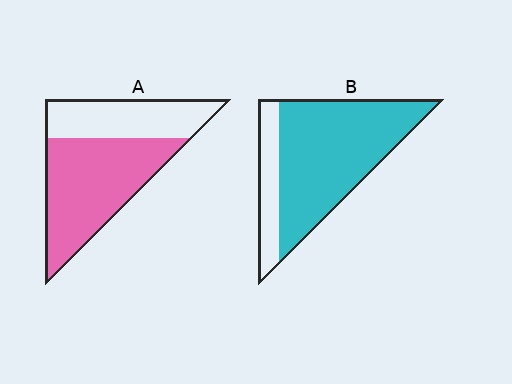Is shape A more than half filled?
Yes.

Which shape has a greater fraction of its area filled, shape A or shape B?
Shape B.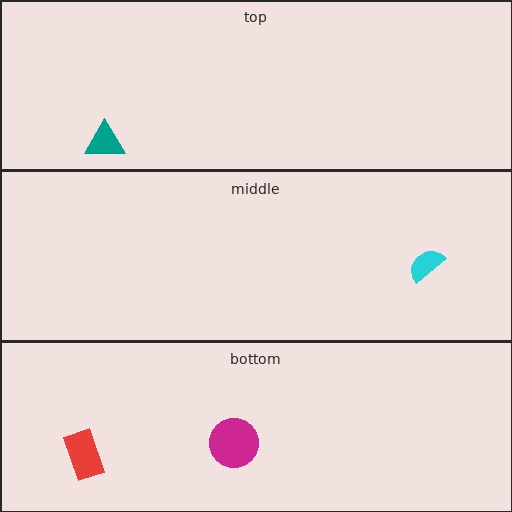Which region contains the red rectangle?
The bottom region.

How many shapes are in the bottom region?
2.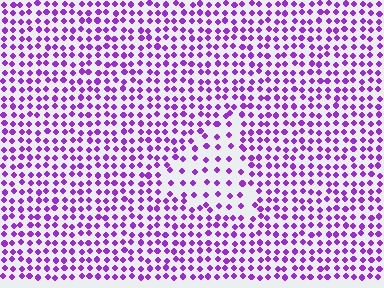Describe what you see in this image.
The image contains small purple elements arranged at two different densities. A triangle-shaped region is visible where the elements are less densely packed than the surrounding area.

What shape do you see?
I see a triangle.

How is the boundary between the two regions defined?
The boundary is defined by a change in element density (approximately 1.9x ratio). All elements are the same color, size, and shape.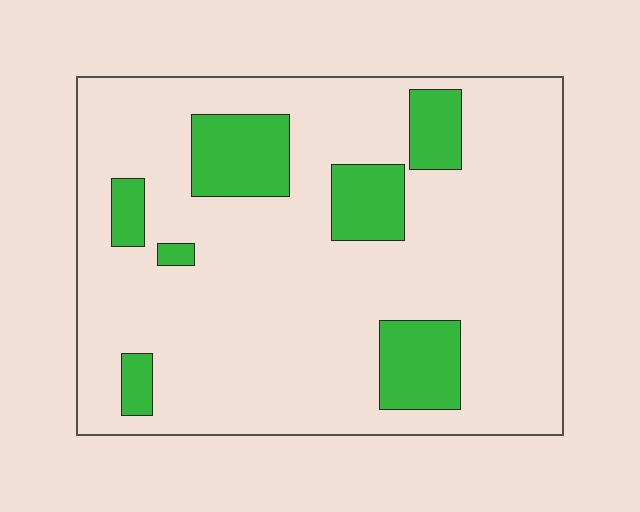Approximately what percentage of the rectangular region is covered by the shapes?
Approximately 20%.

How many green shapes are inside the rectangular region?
7.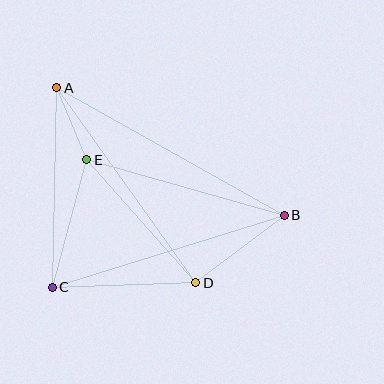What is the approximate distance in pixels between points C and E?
The distance between C and E is approximately 132 pixels.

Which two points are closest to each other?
Points A and E are closest to each other.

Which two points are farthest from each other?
Points A and B are farthest from each other.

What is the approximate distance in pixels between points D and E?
The distance between D and E is approximately 164 pixels.